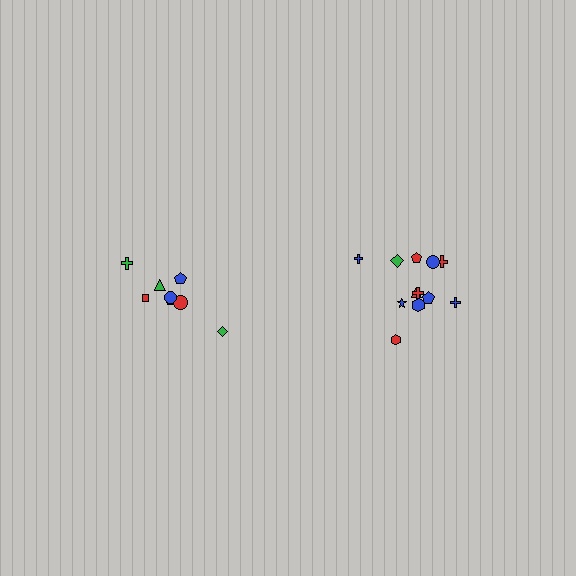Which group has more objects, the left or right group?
The right group.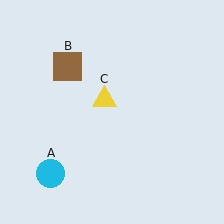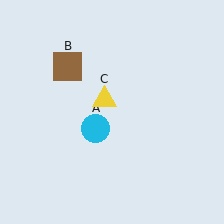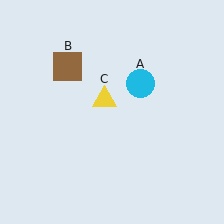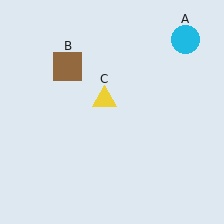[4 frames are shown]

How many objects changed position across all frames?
1 object changed position: cyan circle (object A).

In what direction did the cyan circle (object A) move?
The cyan circle (object A) moved up and to the right.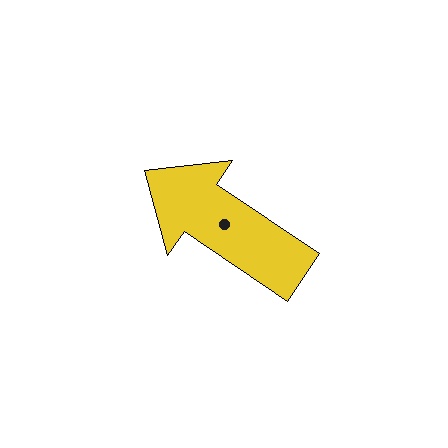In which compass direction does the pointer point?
Northwest.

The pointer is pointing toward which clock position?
Roughly 10 o'clock.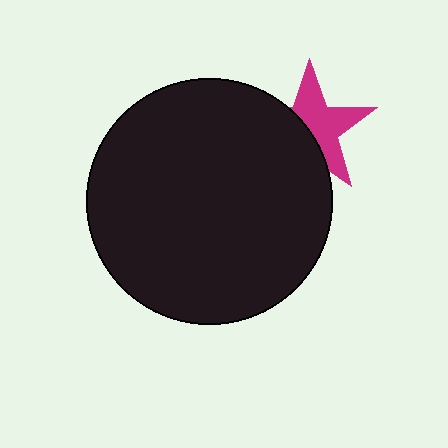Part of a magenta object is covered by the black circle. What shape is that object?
It is a star.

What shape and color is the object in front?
The object in front is a black circle.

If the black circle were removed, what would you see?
You would see the complete magenta star.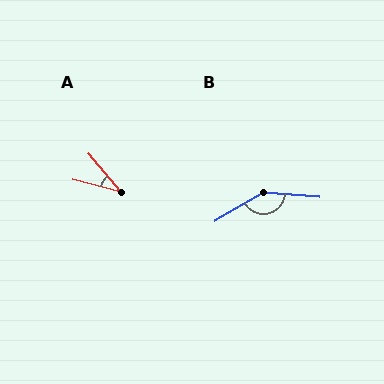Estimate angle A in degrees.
Approximately 35 degrees.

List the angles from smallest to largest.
A (35°), B (145°).